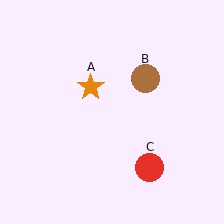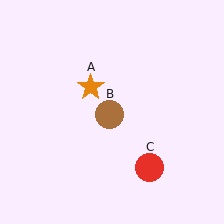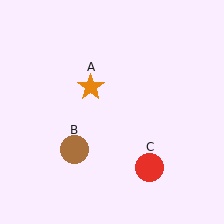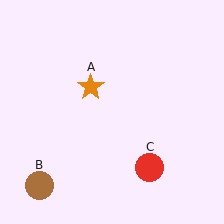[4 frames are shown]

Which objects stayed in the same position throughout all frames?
Orange star (object A) and red circle (object C) remained stationary.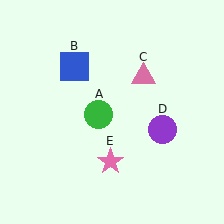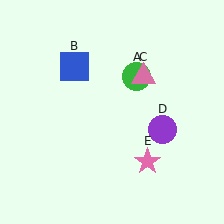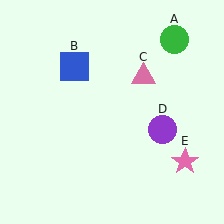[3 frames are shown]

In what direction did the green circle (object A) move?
The green circle (object A) moved up and to the right.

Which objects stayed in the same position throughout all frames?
Blue square (object B) and pink triangle (object C) and purple circle (object D) remained stationary.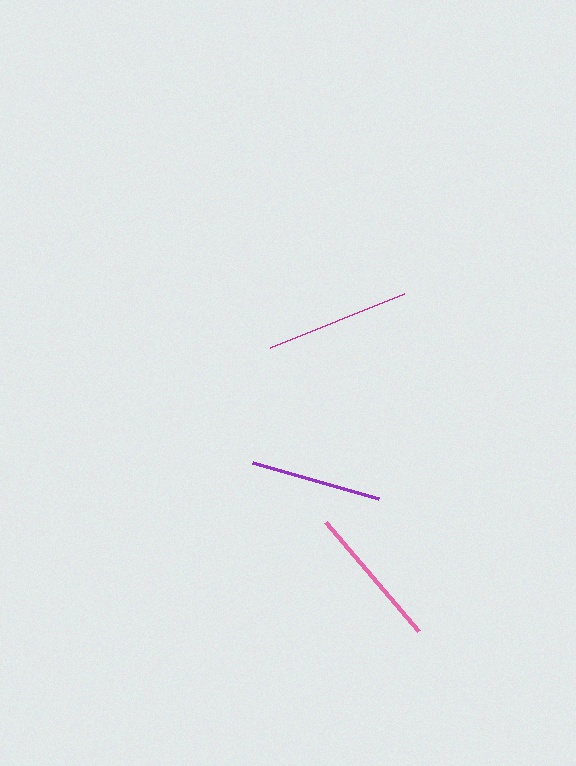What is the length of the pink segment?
The pink segment is approximately 143 pixels long.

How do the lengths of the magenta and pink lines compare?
The magenta and pink lines are approximately the same length.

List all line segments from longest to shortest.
From longest to shortest: magenta, pink, purple.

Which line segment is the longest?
The magenta line is the longest at approximately 145 pixels.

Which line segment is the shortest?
The purple line is the shortest at approximately 131 pixels.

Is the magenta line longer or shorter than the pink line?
The magenta line is longer than the pink line.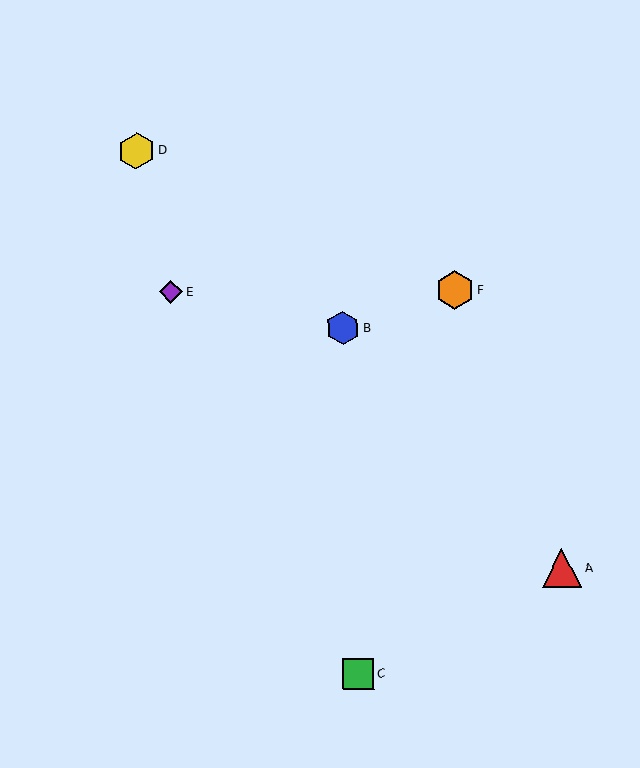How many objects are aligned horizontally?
2 objects (E, F) are aligned horizontally.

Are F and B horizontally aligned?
No, F is at y≈290 and B is at y≈328.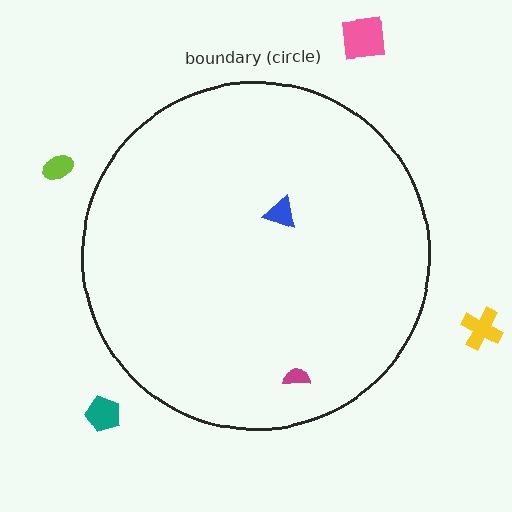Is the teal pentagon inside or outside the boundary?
Outside.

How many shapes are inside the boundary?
2 inside, 4 outside.